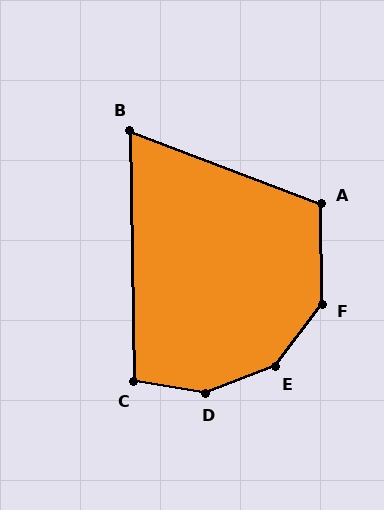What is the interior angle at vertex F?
Approximately 143 degrees (obtuse).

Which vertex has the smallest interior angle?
B, at approximately 68 degrees.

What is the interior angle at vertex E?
Approximately 148 degrees (obtuse).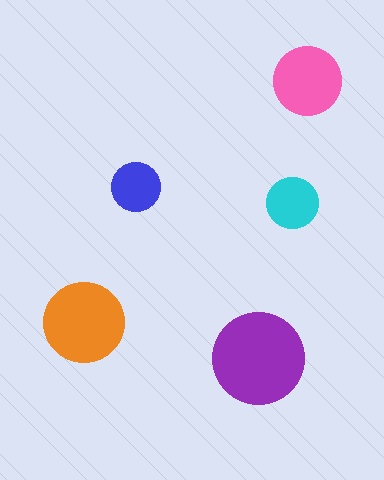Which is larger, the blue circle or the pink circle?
The pink one.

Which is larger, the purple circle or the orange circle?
The purple one.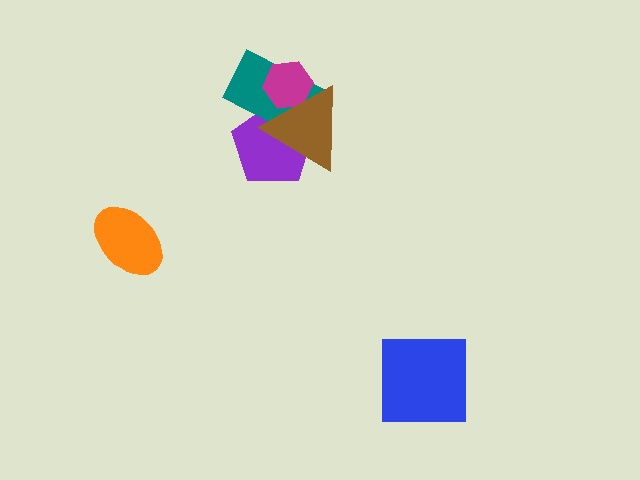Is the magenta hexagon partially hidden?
Yes, it is partially covered by another shape.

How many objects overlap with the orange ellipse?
0 objects overlap with the orange ellipse.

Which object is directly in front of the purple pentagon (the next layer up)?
The teal rectangle is directly in front of the purple pentagon.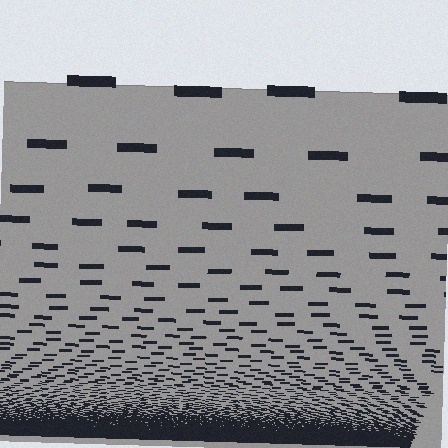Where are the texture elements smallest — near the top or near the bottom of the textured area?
Near the bottom.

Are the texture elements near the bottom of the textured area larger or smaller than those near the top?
Smaller. The gradient is inverted — elements near the bottom are smaller and denser.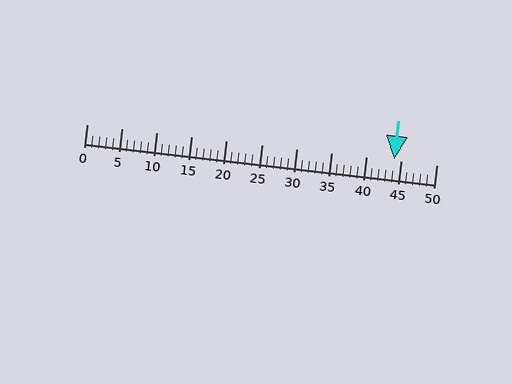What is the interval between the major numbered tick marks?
The major tick marks are spaced 5 units apart.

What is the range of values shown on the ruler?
The ruler shows values from 0 to 50.